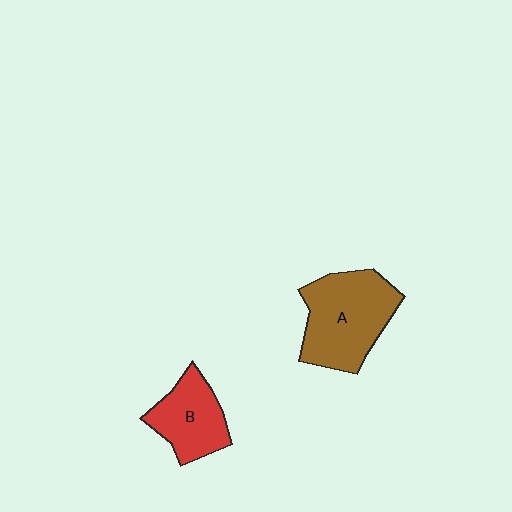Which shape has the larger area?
Shape A (brown).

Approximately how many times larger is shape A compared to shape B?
Approximately 1.5 times.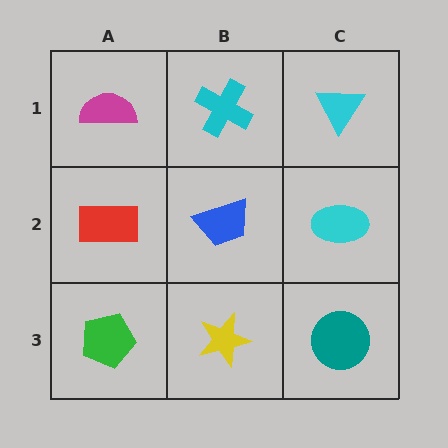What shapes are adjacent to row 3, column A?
A red rectangle (row 2, column A), a yellow star (row 3, column B).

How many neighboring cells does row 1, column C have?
2.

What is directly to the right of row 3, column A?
A yellow star.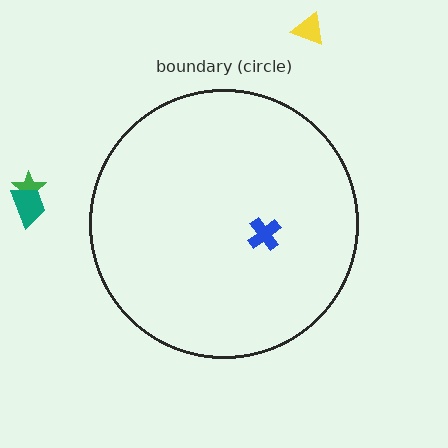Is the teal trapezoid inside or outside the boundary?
Outside.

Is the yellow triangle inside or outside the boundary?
Outside.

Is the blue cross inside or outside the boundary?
Inside.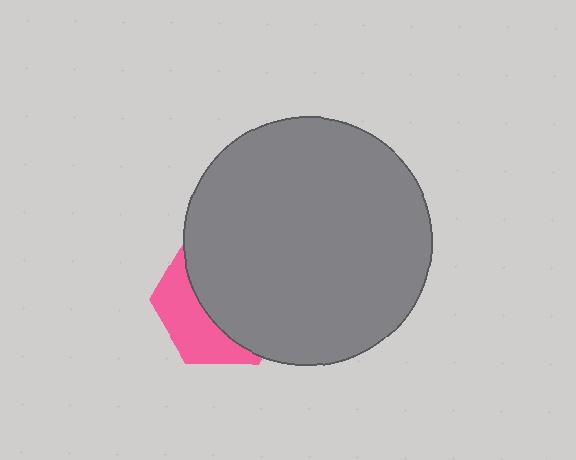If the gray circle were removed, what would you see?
You would see the complete pink hexagon.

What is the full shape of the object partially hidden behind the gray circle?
The partially hidden object is a pink hexagon.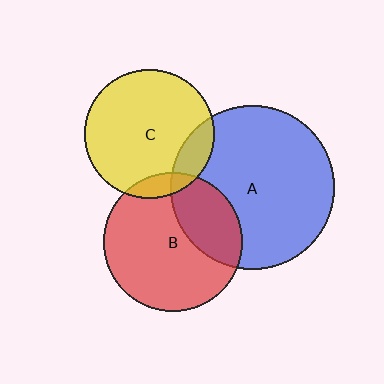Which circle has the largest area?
Circle A (blue).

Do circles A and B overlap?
Yes.